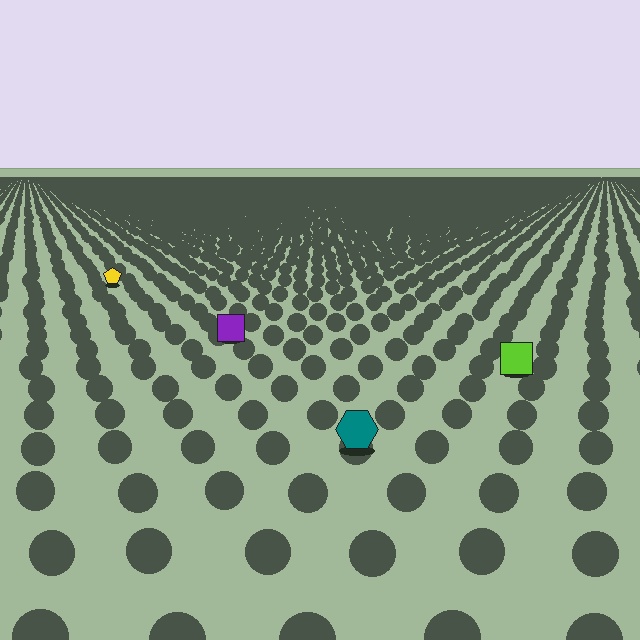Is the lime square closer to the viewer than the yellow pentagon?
Yes. The lime square is closer — you can tell from the texture gradient: the ground texture is coarser near it.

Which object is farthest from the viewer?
The yellow pentagon is farthest from the viewer. It appears smaller and the ground texture around it is denser.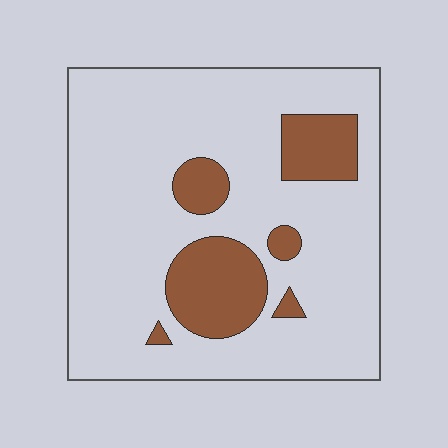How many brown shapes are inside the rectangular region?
6.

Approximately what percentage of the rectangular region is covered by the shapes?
Approximately 20%.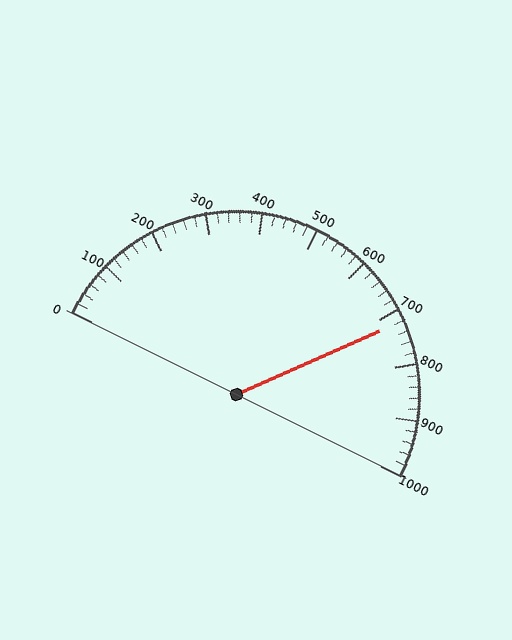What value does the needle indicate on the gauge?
The needle indicates approximately 720.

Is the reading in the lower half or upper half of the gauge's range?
The reading is in the upper half of the range (0 to 1000).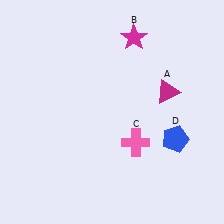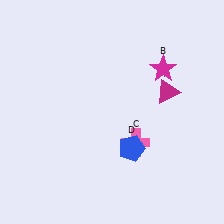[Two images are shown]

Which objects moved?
The objects that moved are: the magenta star (B), the blue pentagon (D).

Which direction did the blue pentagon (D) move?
The blue pentagon (D) moved left.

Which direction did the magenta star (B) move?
The magenta star (B) moved down.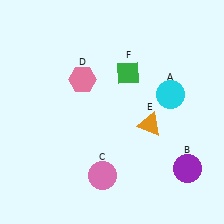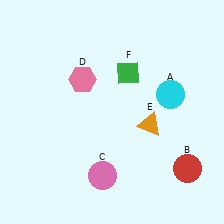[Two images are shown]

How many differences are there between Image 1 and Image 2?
There is 1 difference between the two images.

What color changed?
The circle (B) changed from purple in Image 1 to red in Image 2.